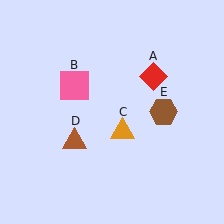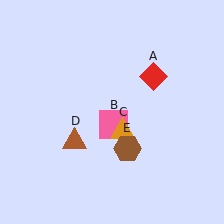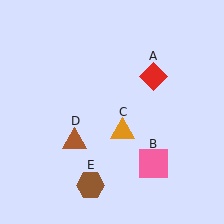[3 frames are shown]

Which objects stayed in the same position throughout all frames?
Red diamond (object A) and orange triangle (object C) and brown triangle (object D) remained stationary.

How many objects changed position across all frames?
2 objects changed position: pink square (object B), brown hexagon (object E).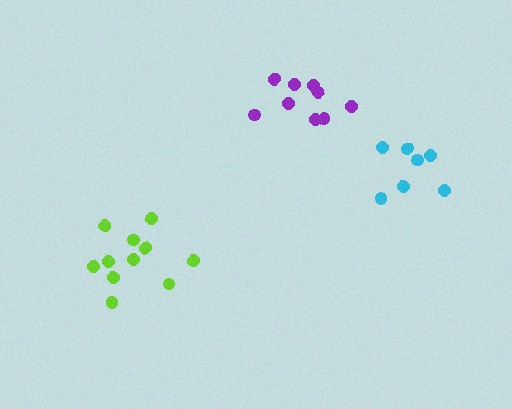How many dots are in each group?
Group 1: 7 dots, Group 2: 9 dots, Group 3: 11 dots (27 total).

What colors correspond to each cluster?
The clusters are colored: cyan, purple, lime.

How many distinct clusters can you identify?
There are 3 distinct clusters.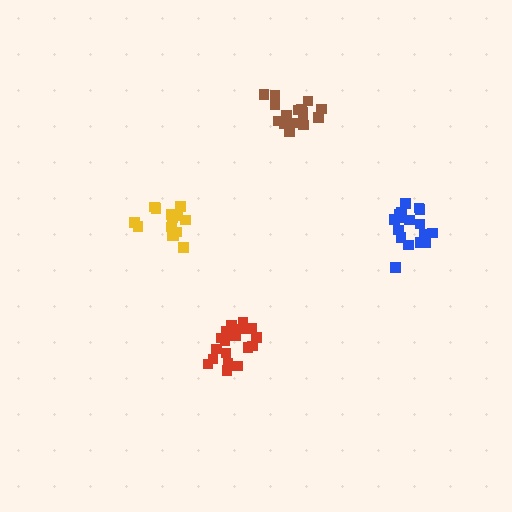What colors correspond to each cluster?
The clusters are colored: yellow, red, brown, blue.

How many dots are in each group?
Group 1: 15 dots, Group 2: 21 dots, Group 3: 16 dots, Group 4: 19 dots (71 total).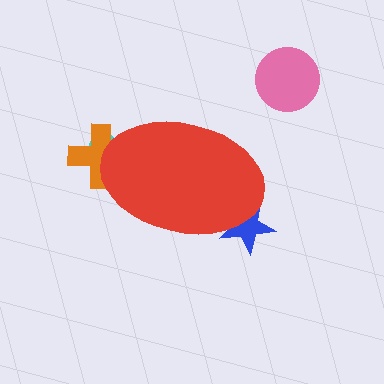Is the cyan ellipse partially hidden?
Yes, the cyan ellipse is partially hidden behind the red ellipse.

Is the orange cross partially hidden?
Yes, the orange cross is partially hidden behind the red ellipse.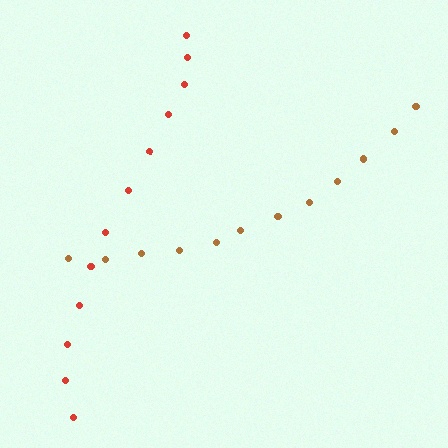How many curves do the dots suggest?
There are 2 distinct paths.